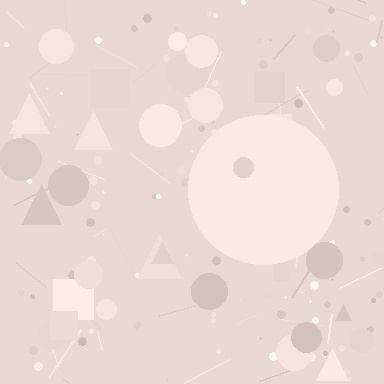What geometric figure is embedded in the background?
A circle is embedded in the background.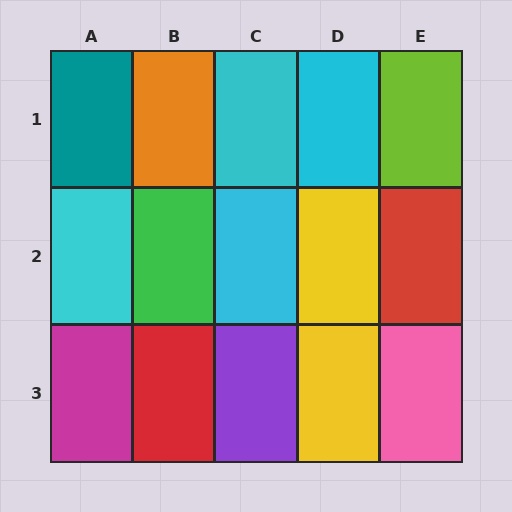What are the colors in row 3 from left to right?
Magenta, red, purple, yellow, pink.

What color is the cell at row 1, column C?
Cyan.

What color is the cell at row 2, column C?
Cyan.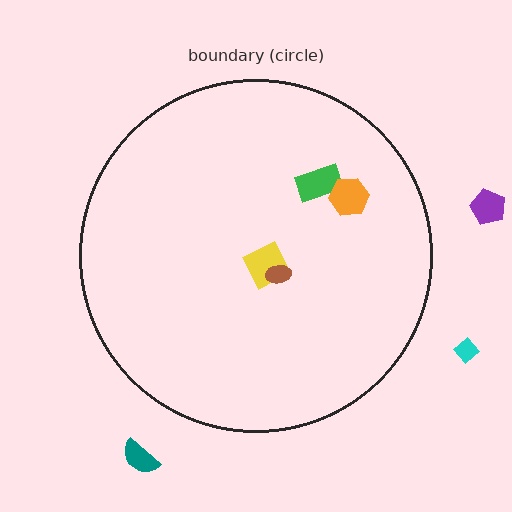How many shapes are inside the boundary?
4 inside, 3 outside.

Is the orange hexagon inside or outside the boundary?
Inside.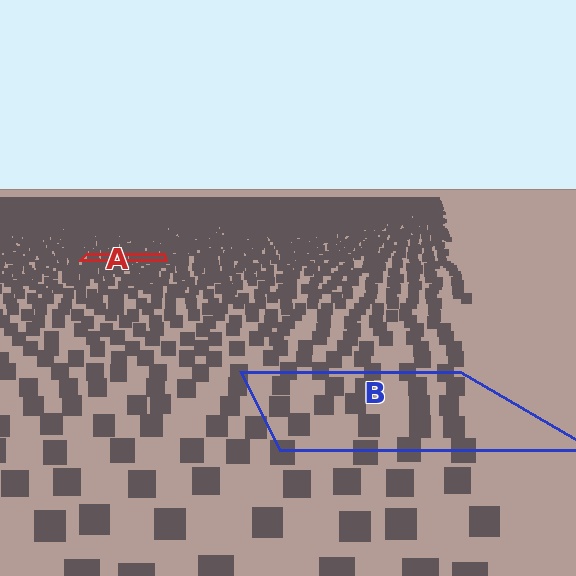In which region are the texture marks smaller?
The texture marks are smaller in region A, because it is farther away.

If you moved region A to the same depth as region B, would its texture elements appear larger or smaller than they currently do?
They would appear larger. At a closer depth, the same texture elements are projected at a bigger on-screen size.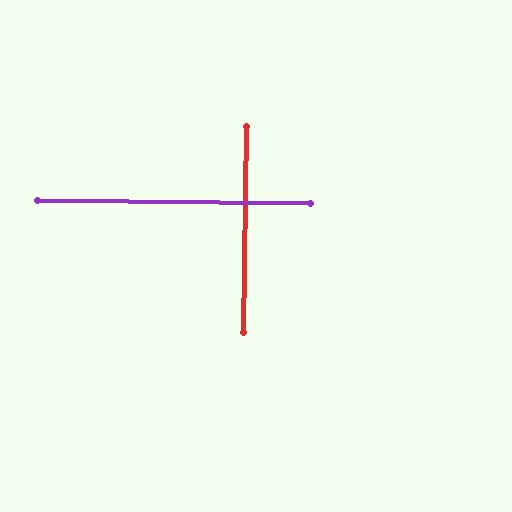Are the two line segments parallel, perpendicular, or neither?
Perpendicular — they meet at approximately 90°.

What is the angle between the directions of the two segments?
Approximately 90 degrees.